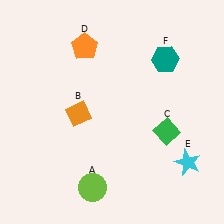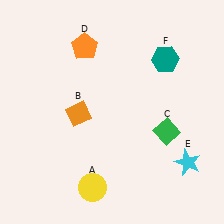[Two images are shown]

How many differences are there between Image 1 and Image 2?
There is 1 difference between the two images.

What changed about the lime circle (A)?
In Image 1, A is lime. In Image 2, it changed to yellow.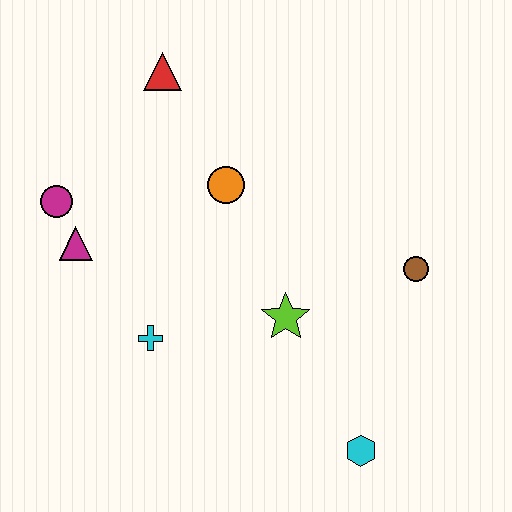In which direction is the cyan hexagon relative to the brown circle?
The cyan hexagon is below the brown circle.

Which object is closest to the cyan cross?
The magenta triangle is closest to the cyan cross.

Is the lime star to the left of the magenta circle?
No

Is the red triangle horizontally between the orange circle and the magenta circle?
Yes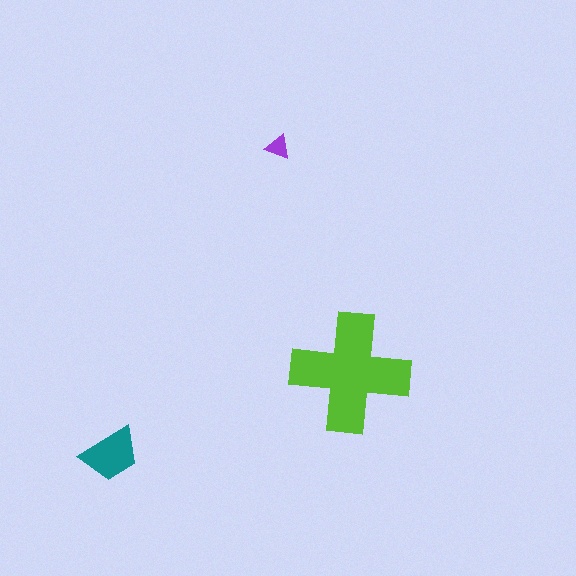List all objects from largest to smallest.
The lime cross, the teal trapezoid, the purple triangle.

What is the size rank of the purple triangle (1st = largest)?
3rd.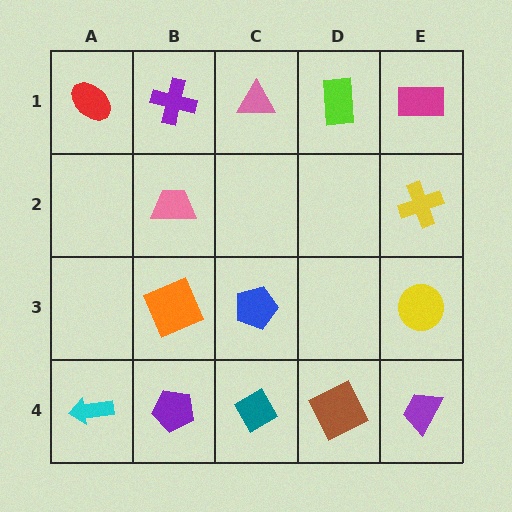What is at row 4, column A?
A cyan arrow.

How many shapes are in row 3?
3 shapes.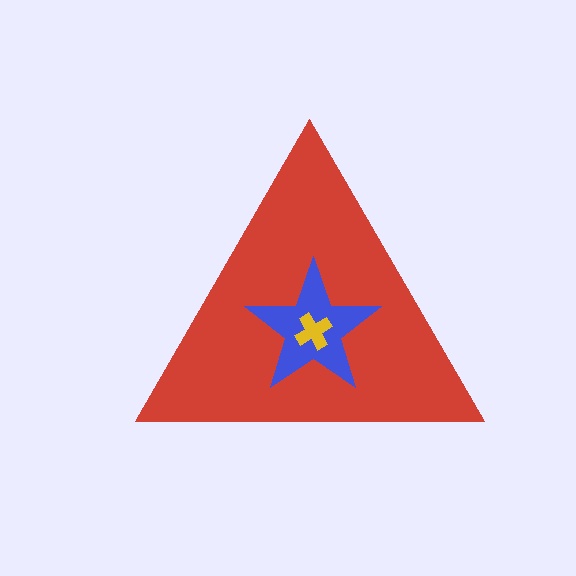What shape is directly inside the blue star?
The yellow cross.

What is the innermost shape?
The yellow cross.